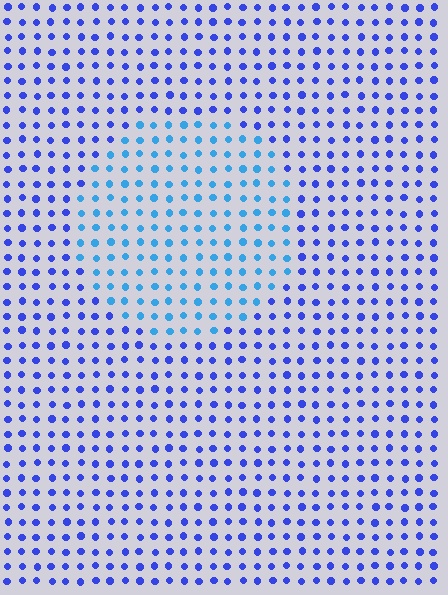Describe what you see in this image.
The image is filled with small blue elements in a uniform arrangement. A circle-shaped region is visible where the elements are tinted to a slightly different hue, forming a subtle color boundary.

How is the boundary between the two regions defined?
The boundary is defined purely by a slight shift in hue (about 33 degrees). Spacing, size, and orientation are identical on both sides.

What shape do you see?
I see a circle.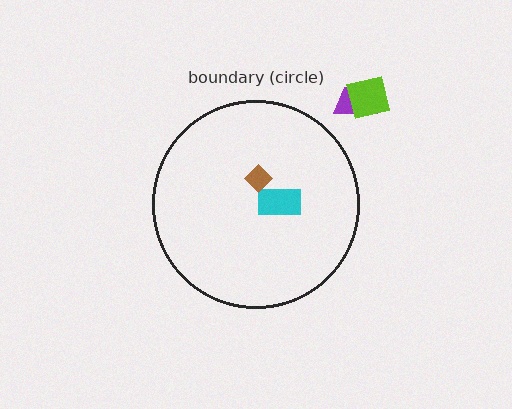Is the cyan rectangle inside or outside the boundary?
Inside.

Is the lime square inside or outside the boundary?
Outside.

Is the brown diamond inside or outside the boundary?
Inside.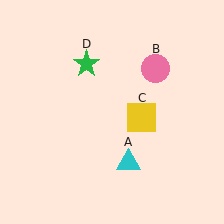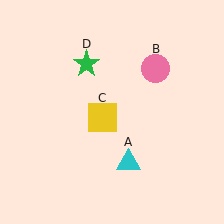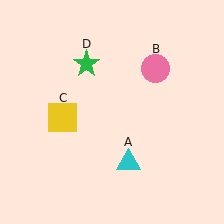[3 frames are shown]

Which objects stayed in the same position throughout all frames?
Cyan triangle (object A) and pink circle (object B) and green star (object D) remained stationary.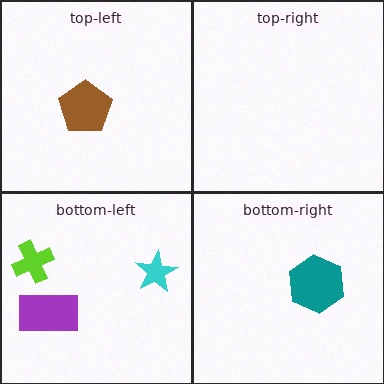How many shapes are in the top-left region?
1.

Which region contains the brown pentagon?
The top-left region.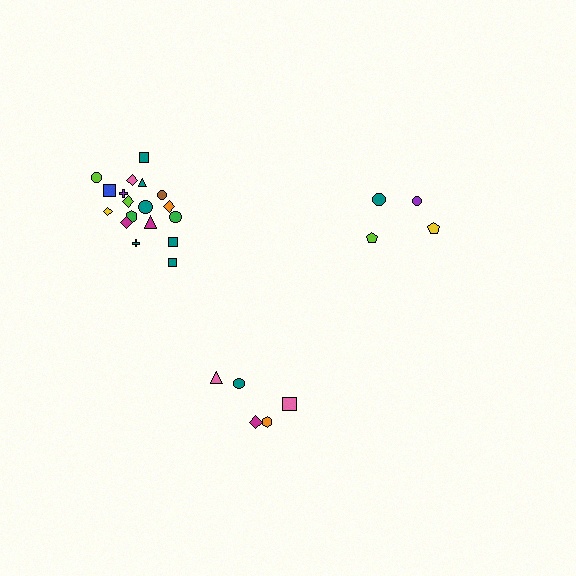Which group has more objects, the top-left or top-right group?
The top-left group.